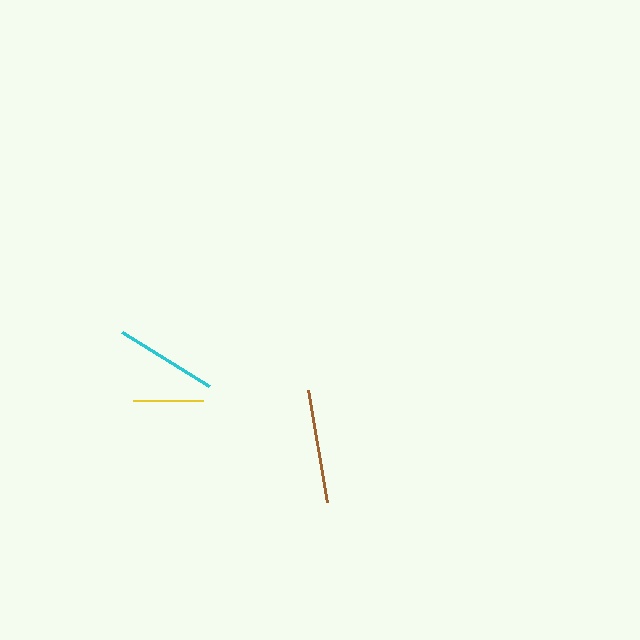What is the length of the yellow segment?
The yellow segment is approximately 70 pixels long.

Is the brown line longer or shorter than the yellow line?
The brown line is longer than the yellow line.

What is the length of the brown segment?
The brown segment is approximately 113 pixels long.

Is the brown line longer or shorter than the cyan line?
The brown line is longer than the cyan line.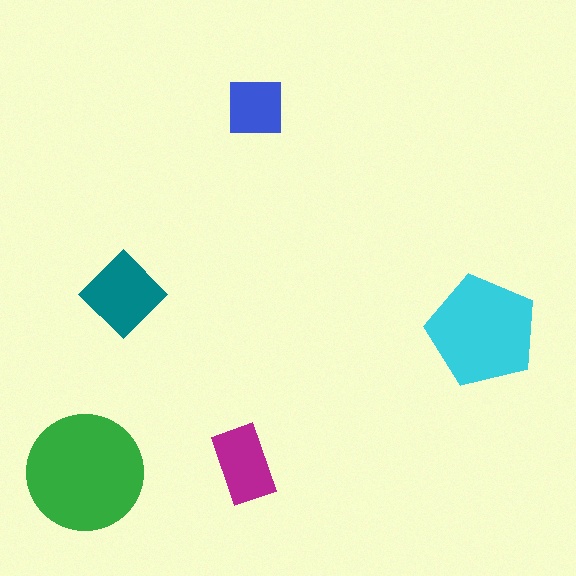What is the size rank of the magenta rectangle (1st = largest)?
4th.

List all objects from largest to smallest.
The green circle, the cyan pentagon, the teal diamond, the magenta rectangle, the blue square.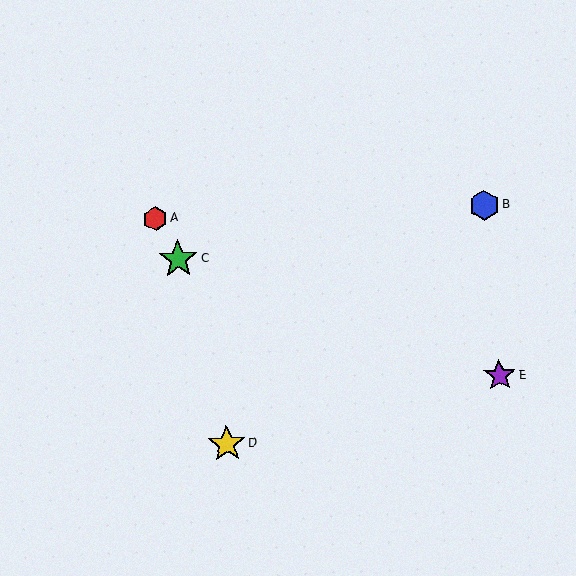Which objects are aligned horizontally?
Objects A, B are aligned horizontally.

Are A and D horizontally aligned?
No, A is at y≈218 and D is at y≈444.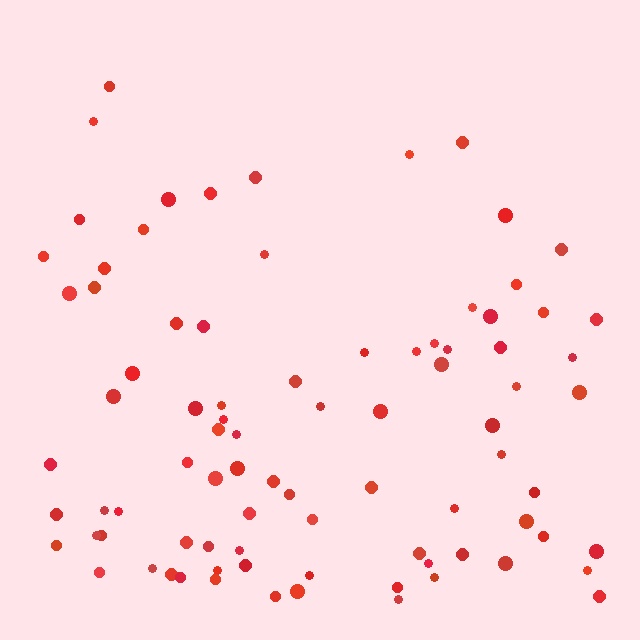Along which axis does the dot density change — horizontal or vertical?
Vertical.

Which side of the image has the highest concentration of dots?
The bottom.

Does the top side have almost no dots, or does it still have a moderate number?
Still a moderate number, just noticeably fewer than the bottom.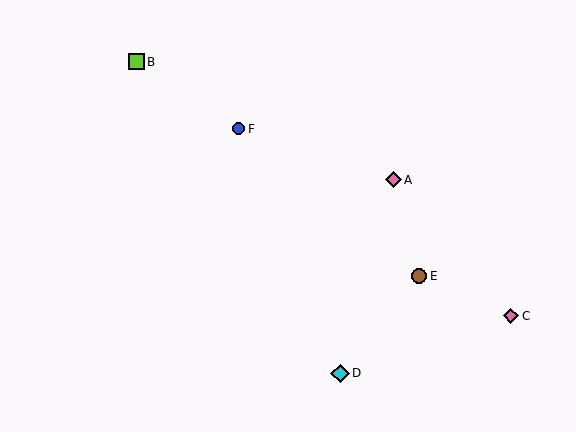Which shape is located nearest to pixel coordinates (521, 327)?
The pink diamond (labeled C) at (511, 316) is nearest to that location.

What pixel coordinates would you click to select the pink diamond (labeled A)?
Click at (393, 180) to select the pink diamond A.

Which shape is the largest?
The cyan diamond (labeled D) is the largest.